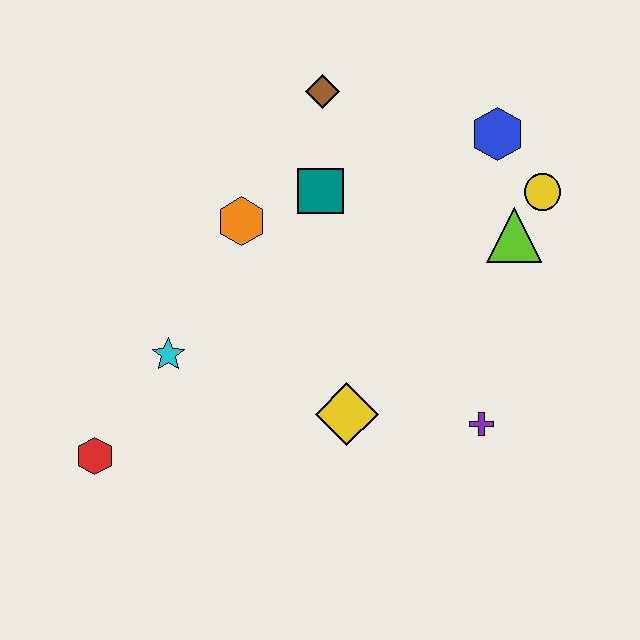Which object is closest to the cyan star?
The red hexagon is closest to the cyan star.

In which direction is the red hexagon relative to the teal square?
The red hexagon is below the teal square.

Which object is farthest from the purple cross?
The red hexagon is farthest from the purple cross.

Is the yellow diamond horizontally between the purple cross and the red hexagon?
Yes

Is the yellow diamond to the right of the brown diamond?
Yes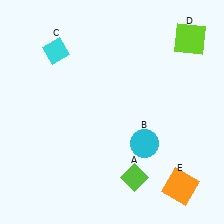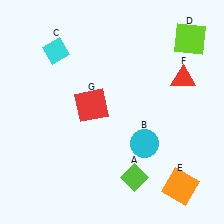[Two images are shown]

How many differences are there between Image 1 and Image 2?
There are 2 differences between the two images.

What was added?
A red triangle (F), a red square (G) were added in Image 2.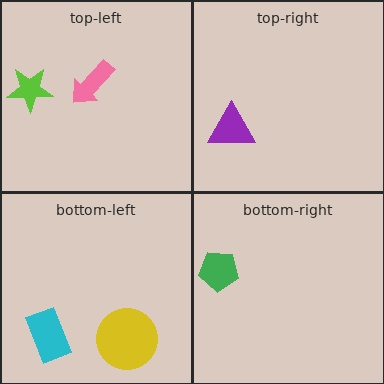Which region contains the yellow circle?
The bottom-left region.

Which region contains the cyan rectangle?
The bottom-left region.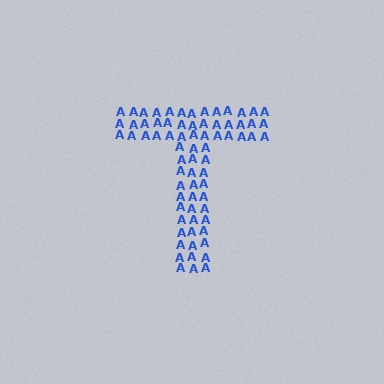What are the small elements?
The small elements are letter A's.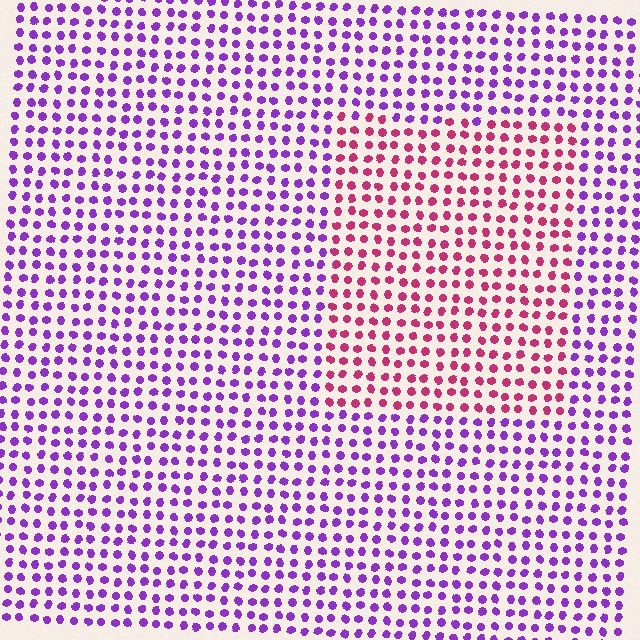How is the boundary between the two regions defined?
The boundary is defined purely by a slight shift in hue (about 55 degrees). Spacing, size, and orientation are identical on both sides.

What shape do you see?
I see a rectangle.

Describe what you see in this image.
The image is filled with small purple elements in a uniform arrangement. A rectangle-shaped region is visible where the elements are tinted to a slightly different hue, forming a subtle color boundary.